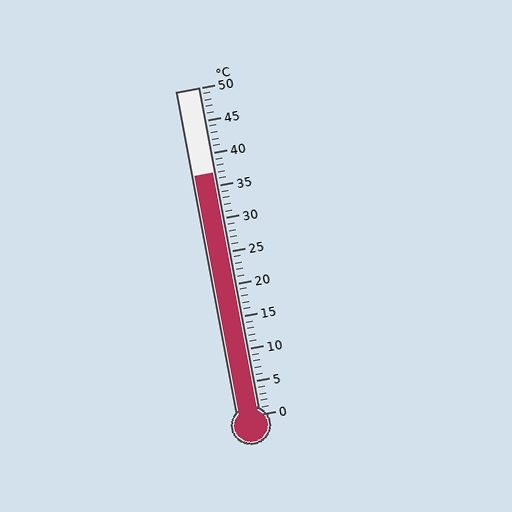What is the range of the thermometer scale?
The thermometer scale ranges from 0°C to 50°C.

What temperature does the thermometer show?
The thermometer shows approximately 37°C.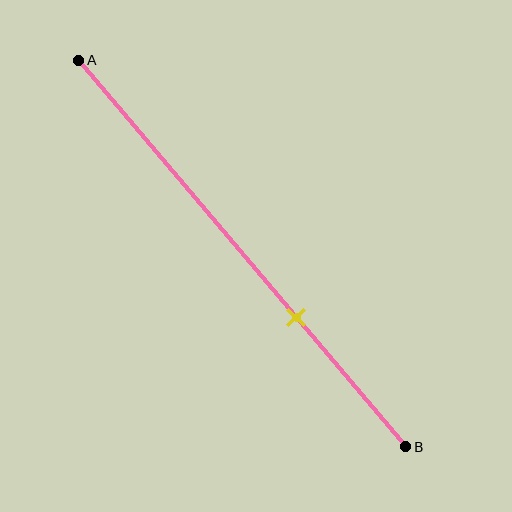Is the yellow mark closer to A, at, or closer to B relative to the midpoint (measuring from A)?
The yellow mark is closer to point B than the midpoint of segment AB.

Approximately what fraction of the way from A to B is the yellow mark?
The yellow mark is approximately 65% of the way from A to B.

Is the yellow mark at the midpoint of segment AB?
No, the mark is at about 65% from A, not at the 50% midpoint.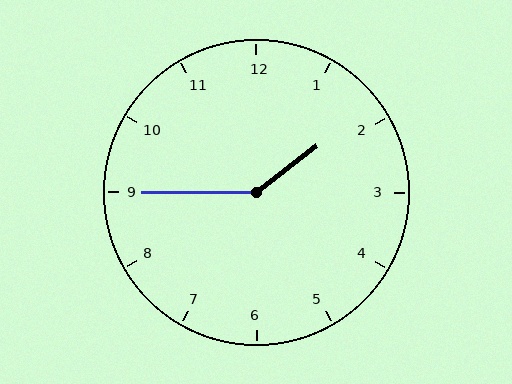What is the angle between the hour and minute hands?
Approximately 142 degrees.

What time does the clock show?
1:45.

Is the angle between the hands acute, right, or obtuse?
It is obtuse.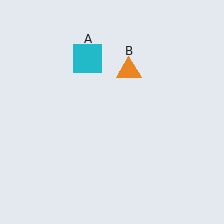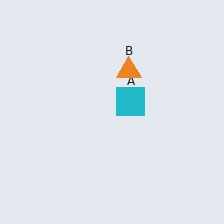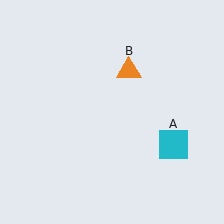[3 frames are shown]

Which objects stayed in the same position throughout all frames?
Orange triangle (object B) remained stationary.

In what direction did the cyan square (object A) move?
The cyan square (object A) moved down and to the right.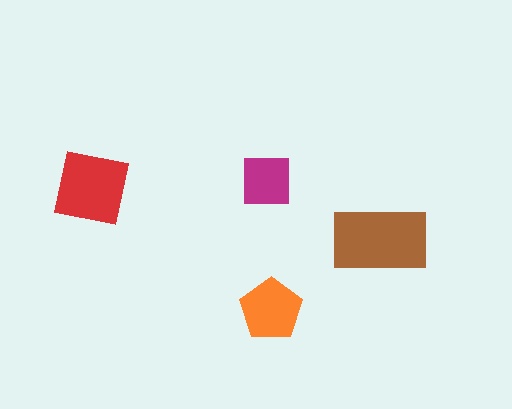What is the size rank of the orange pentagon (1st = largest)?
3rd.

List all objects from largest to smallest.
The brown rectangle, the red square, the orange pentagon, the magenta square.